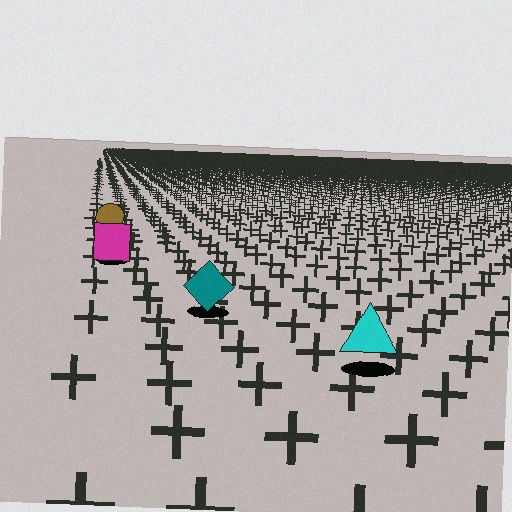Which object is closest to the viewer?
The cyan triangle is closest. The texture marks near it are larger and more spread out.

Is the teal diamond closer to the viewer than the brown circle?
Yes. The teal diamond is closer — you can tell from the texture gradient: the ground texture is coarser near it.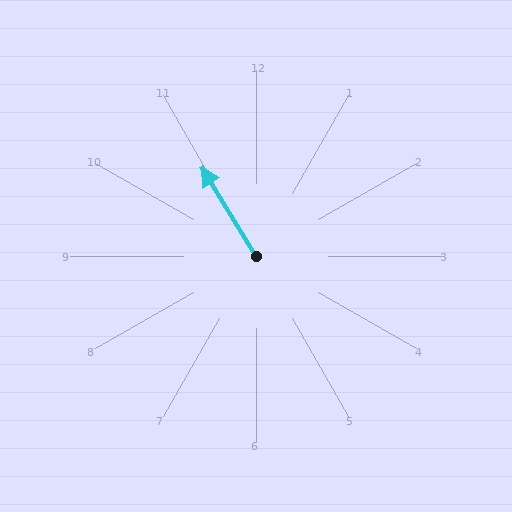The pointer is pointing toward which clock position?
Roughly 11 o'clock.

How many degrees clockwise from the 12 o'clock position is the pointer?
Approximately 328 degrees.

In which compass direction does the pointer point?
Northwest.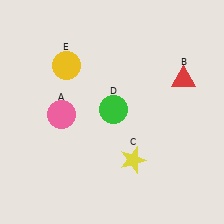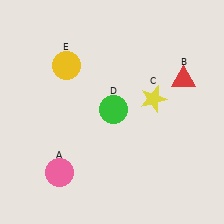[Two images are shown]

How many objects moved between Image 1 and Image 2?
2 objects moved between the two images.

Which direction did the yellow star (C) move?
The yellow star (C) moved up.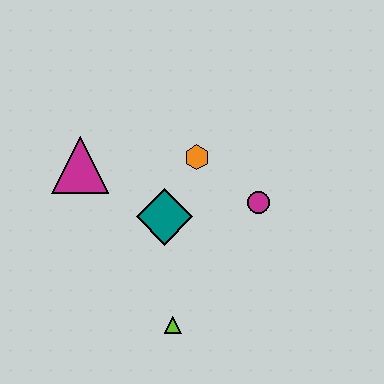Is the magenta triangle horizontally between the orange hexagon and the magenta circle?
No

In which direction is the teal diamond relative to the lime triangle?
The teal diamond is above the lime triangle.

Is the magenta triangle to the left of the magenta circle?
Yes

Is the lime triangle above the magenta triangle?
No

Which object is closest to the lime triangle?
The teal diamond is closest to the lime triangle.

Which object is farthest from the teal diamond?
The lime triangle is farthest from the teal diamond.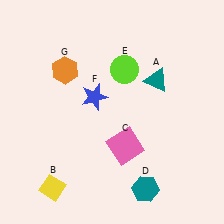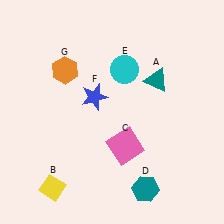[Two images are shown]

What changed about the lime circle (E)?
In Image 1, E is lime. In Image 2, it changed to cyan.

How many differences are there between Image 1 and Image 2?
There is 1 difference between the two images.